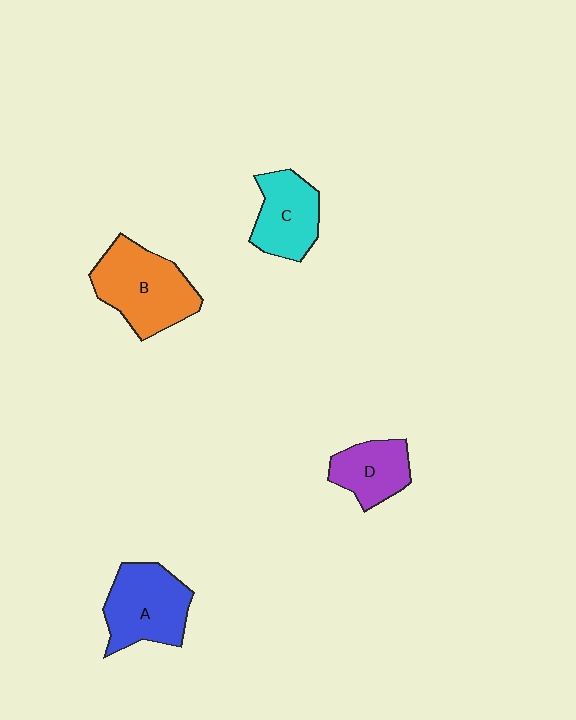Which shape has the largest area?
Shape B (orange).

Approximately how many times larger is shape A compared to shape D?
Approximately 1.5 times.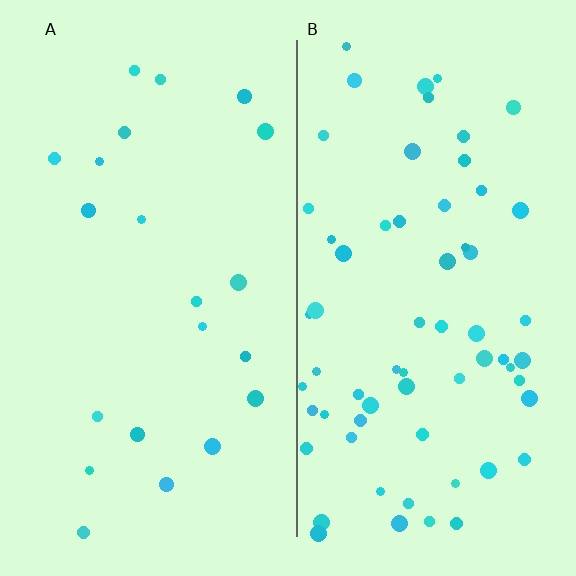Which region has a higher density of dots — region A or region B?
B (the right).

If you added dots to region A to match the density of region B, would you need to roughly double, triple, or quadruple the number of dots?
Approximately triple.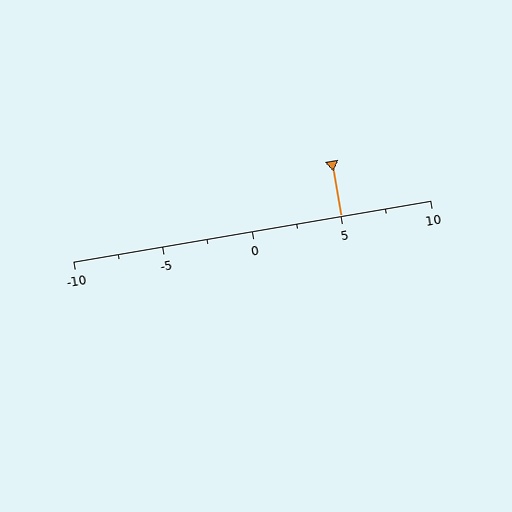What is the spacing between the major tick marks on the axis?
The major ticks are spaced 5 apart.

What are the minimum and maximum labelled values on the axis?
The axis runs from -10 to 10.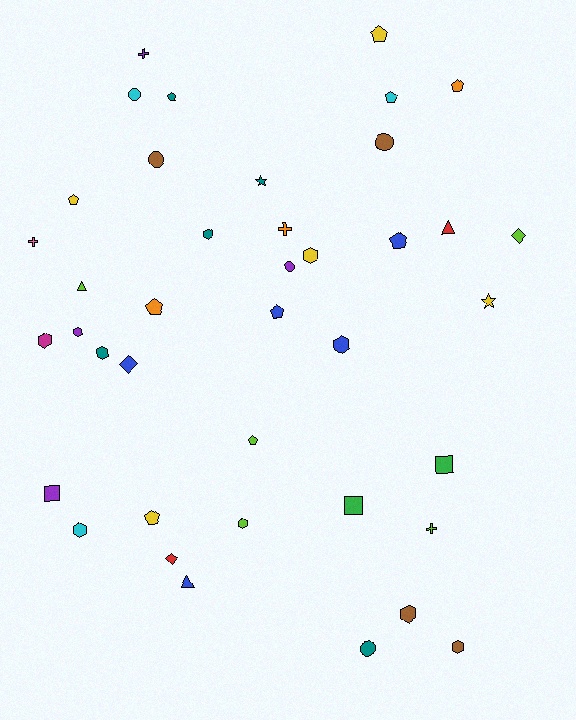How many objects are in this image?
There are 40 objects.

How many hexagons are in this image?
There are 10 hexagons.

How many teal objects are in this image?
There are 5 teal objects.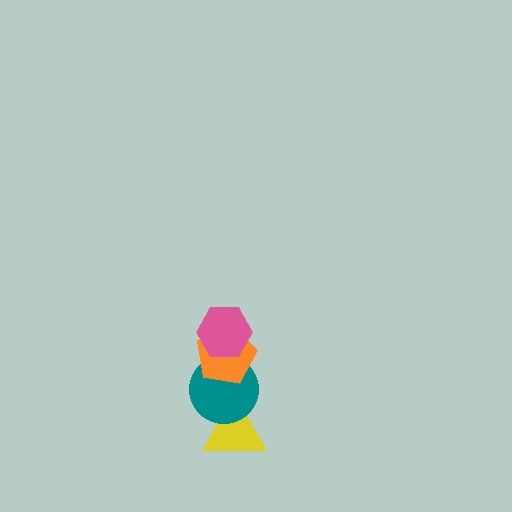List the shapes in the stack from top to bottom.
From top to bottom: the pink hexagon, the orange pentagon, the teal circle, the yellow triangle.